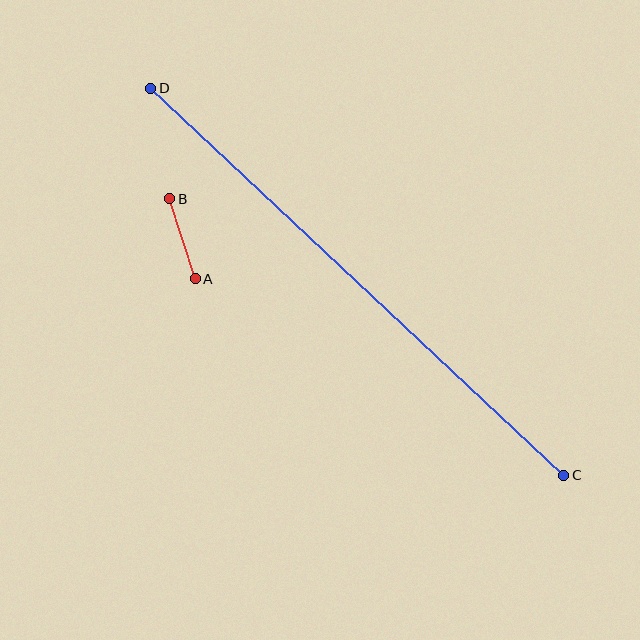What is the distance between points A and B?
The distance is approximately 84 pixels.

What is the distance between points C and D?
The distance is approximately 566 pixels.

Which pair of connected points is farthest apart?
Points C and D are farthest apart.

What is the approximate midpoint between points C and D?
The midpoint is at approximately (357, 282) pixels.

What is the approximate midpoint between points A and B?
The midpoint is at approximately (183, 239) pixels.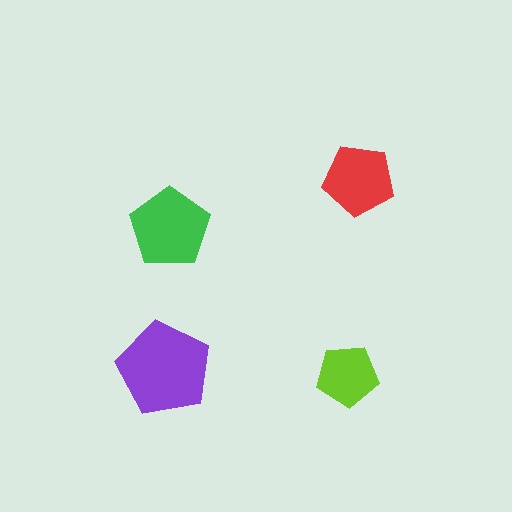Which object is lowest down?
The lime pentagon is bottommost.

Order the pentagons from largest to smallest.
the purple one, the green one, the red one, the lime one.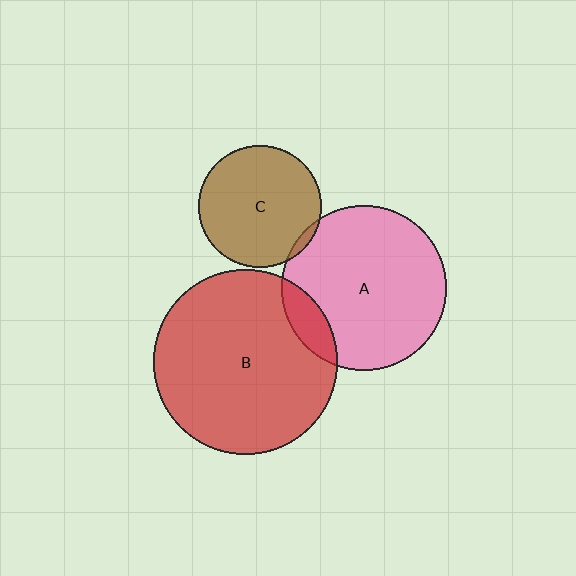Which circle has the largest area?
Circle B (red).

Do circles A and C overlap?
Yes.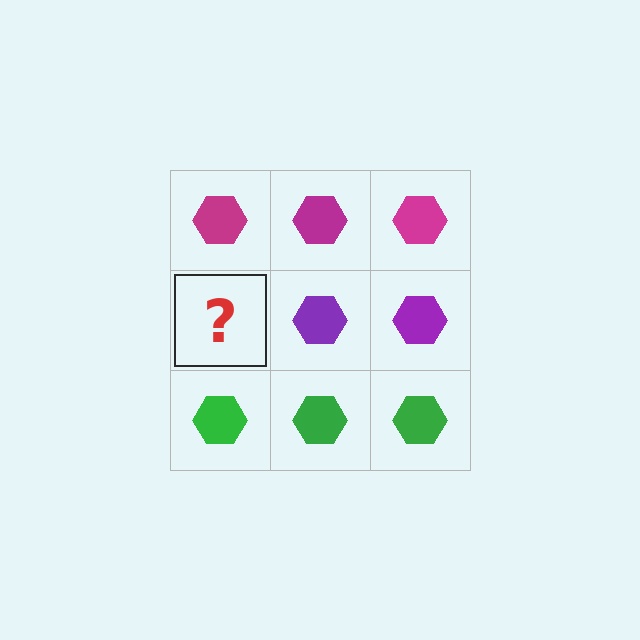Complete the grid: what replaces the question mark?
The question mark should be replaced with a purple hexagon.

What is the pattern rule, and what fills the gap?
The rule is that each row has a consistent color. The gap should be filled with a purple hexagon.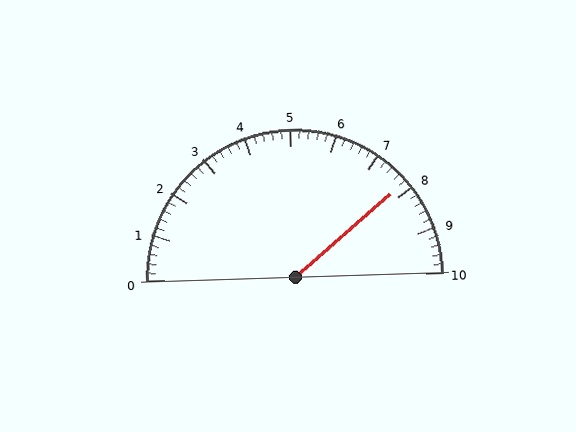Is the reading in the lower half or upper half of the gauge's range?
The reading is in the upper half of the range (0 to 10).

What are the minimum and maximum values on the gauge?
The gauge ranges from 0 to 10.